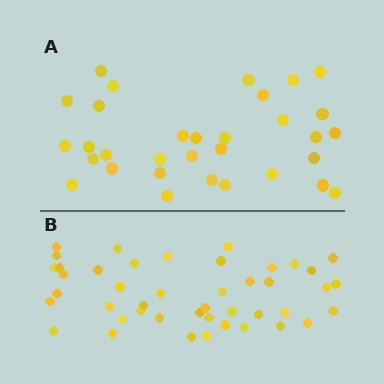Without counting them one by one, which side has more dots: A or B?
Region B (the bottom region) has more dots.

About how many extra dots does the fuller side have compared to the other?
Region B has roughly 12 or so more dots than region A.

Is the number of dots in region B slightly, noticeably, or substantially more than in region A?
Region B has noticeably more, but not dramatically so. The ratio is roughly 1.4 to 1.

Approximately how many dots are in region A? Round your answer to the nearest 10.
About 30 dots. (The exact count is 32, which rounds to 30.)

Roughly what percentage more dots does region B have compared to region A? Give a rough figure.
About 40% more.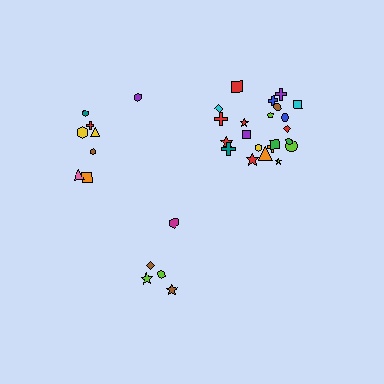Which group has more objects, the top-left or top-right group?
The top-right group.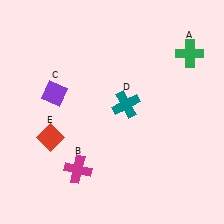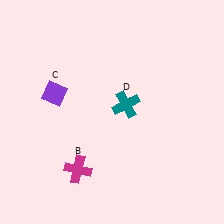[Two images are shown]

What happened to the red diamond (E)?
The red diamond (E) was removed in Image 2. It was in the bottom-left area of Image 1.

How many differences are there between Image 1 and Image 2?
There are 2 differences between the two images.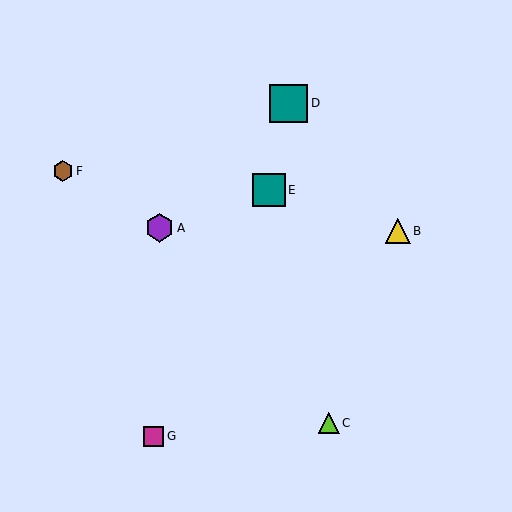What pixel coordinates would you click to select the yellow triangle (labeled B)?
Click at (398, 231) to select the yellow triangle B.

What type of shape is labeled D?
Shape D is a teal square.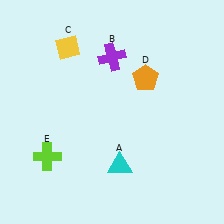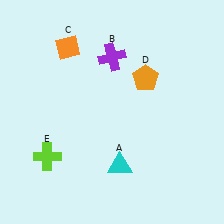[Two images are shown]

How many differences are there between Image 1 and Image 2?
There is 1 difference between the two images.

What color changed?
The diamond (C) changed from yellow in Image 1 to orange in Image 2.